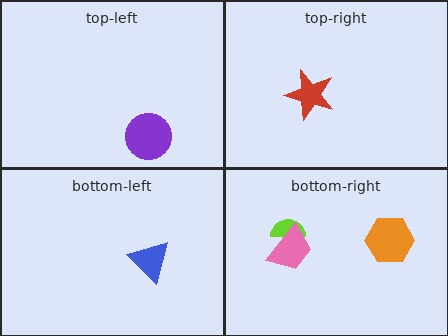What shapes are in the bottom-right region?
The lime semicircle, the pink trapezoid, the orange hexagon.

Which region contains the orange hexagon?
The bottom-right region.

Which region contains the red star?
The top-right region.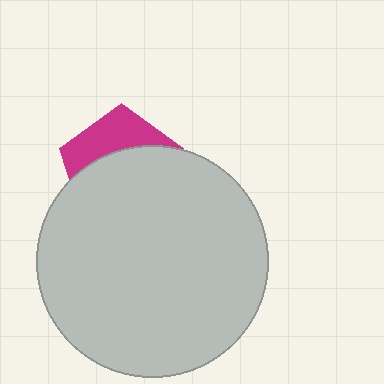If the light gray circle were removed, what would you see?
You would see the complete magenta pentagon.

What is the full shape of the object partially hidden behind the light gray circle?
The partially hidden object is a magenta pentagon.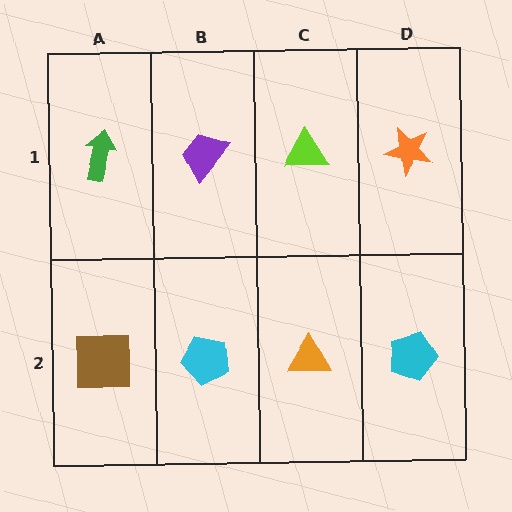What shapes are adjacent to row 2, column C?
A lime triangle (row 1, column C), a cyan pentagon (row 2, column B), a cyan pentagon (row 2, column D).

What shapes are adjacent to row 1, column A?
A brown square (row 2, column A), a purple trapezoid (row 1, column B).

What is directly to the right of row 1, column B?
A lime triangle.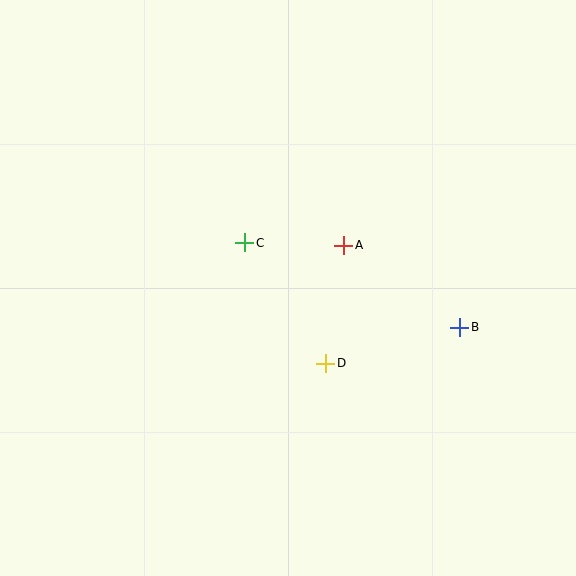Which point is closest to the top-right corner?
Point A is closest to the top-right corner.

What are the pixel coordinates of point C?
Point C is at (245, 243).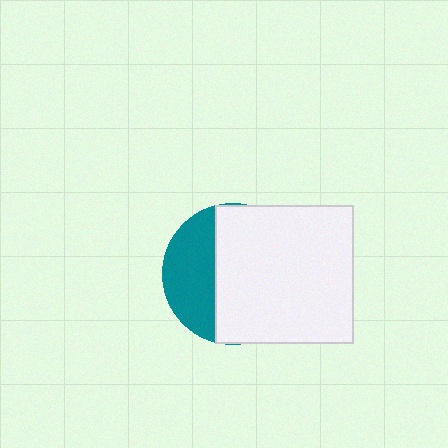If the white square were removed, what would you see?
You would see the complete teal circle.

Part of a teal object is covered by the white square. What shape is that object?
It is a circle.